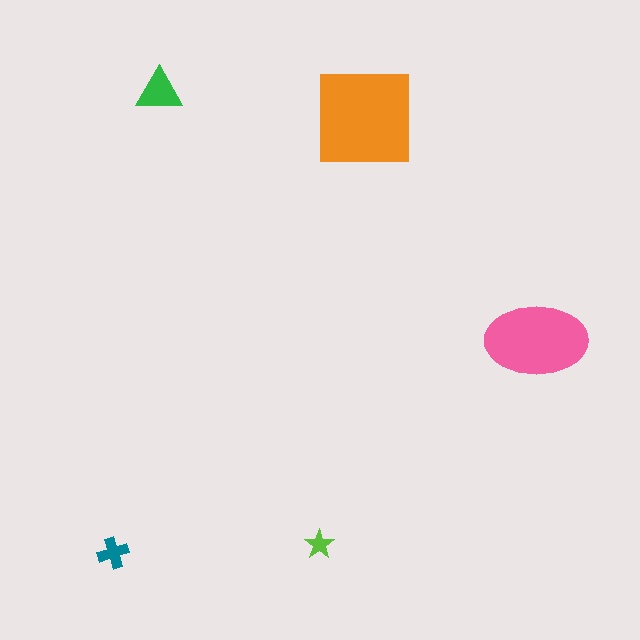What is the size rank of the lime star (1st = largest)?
5th.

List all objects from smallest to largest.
The lime star, the teal cross, the green triangle, the pink ellipse, the orange square.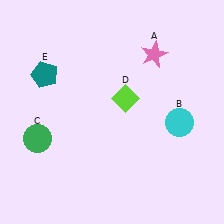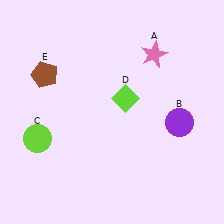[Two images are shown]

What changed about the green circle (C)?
In Image 1, C is green. In Image 2, it changed to lime.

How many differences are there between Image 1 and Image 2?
There are 3 differences between the two images.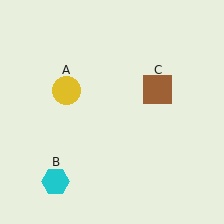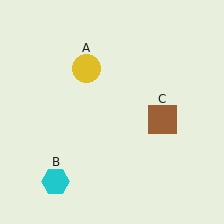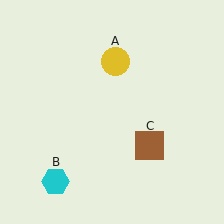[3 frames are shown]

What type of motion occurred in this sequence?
The yellow circle (object A), brown square (object C) rotated clockwise around the center of the scene.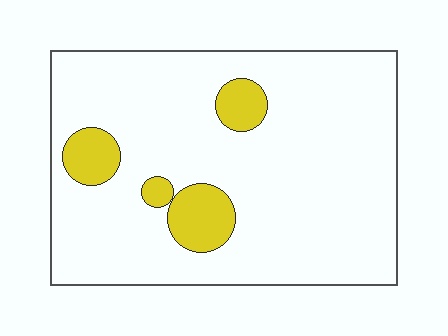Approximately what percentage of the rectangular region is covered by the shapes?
Approximately 10%.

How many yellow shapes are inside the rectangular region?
4.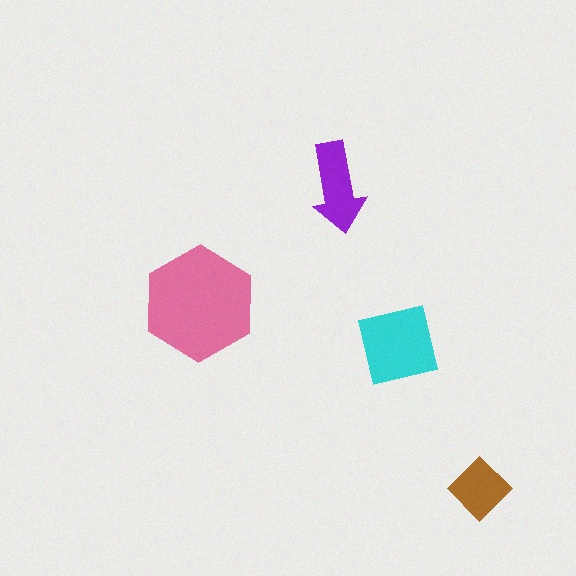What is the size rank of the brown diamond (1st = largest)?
4th.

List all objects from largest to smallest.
The pink hexagon, the cyan square, the purple arrow, the brown diamond.